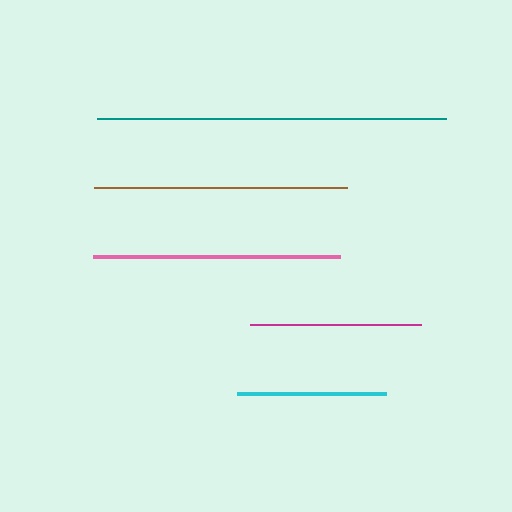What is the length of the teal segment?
The teal segment is approximately 348 pixels long.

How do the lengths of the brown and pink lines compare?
The brown and pink lines are approximately the same length.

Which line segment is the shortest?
The cyan line is the shortest at approximately 149 pixels.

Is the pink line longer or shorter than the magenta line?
The pink line is longer than the magenta line.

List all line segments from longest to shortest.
From longest to shortest: teal, brown, pink, magenta, cyan.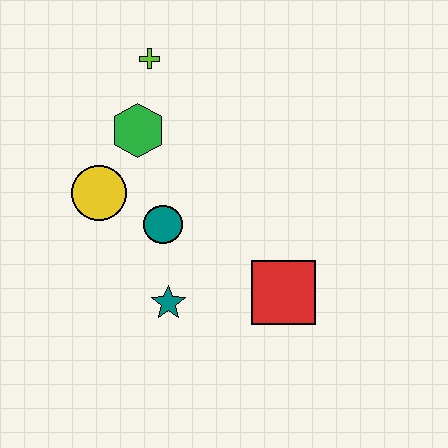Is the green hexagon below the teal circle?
No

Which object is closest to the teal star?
The teal circle is closest to the teal star.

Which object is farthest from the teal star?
The lime cross is farthest from the teal star.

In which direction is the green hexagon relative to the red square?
The green hexagon is above the red square.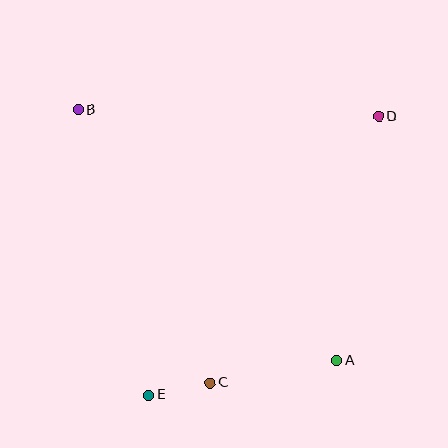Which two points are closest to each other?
Points C and E are closest to each other.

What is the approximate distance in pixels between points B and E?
The distance between B and E is approximately 294 pixels.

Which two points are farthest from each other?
Points D and E are farthest from each other.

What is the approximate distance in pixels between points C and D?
The distance between C and D is approximately 315 pixels.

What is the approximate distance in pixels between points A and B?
The distance between A and B is approximately 360 pixels.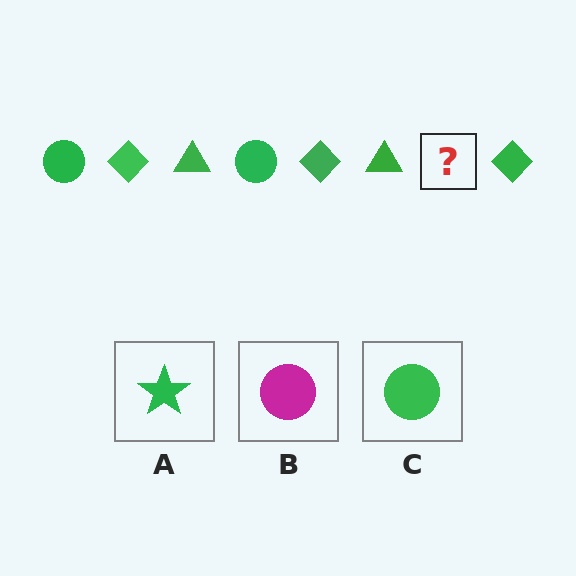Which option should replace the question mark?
Option C.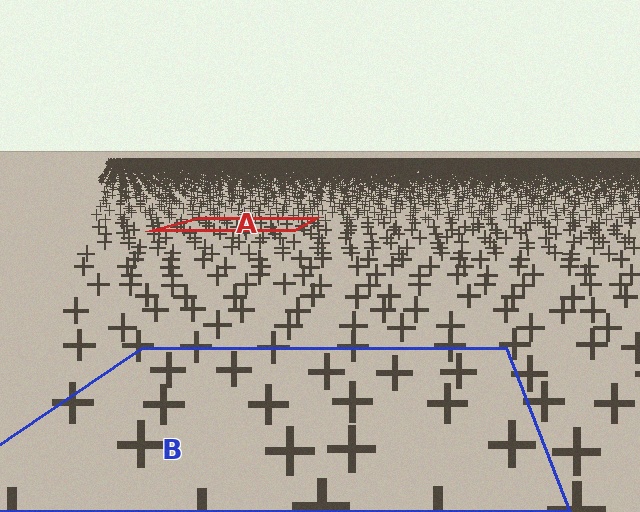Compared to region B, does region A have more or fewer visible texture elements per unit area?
Region A has more texture elements per unit area — they are packed more densely because it is farther away.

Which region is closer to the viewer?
Region B is closer. The texture elements there are larger and more spread out.